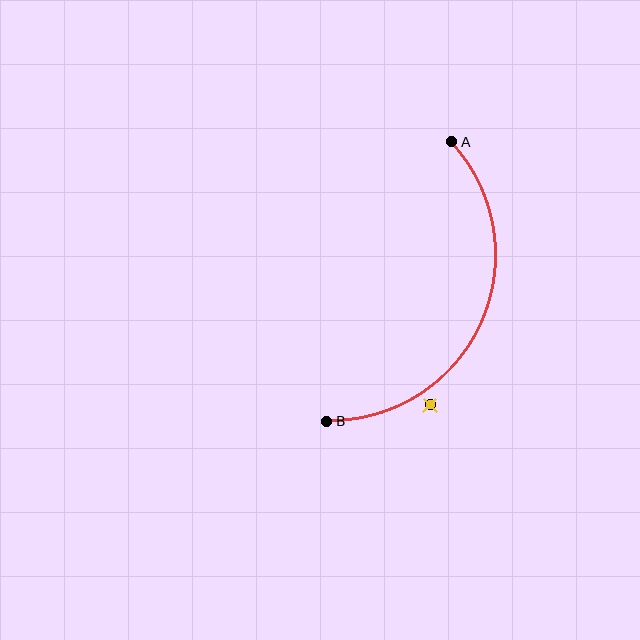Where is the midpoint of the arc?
The arc midpoint is the point on the curve farthest from the straight line joining A and B. It sits to the right of that line.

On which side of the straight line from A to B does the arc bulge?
The arc bulges to the right of the straight line connecting A and B.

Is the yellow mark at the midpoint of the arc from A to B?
No — the yellow mark does not lie on the arc at all. It sits slightly outside the curve.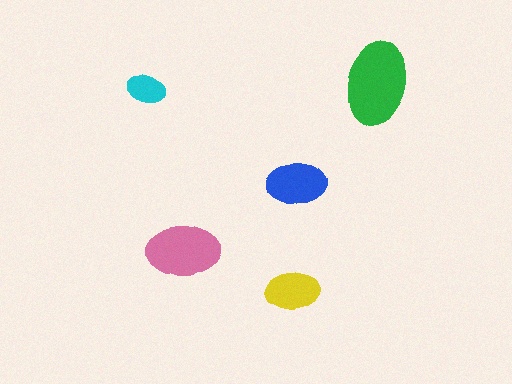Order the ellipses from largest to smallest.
the green one, the pink one, the blue one, the yellow one, the cyan one.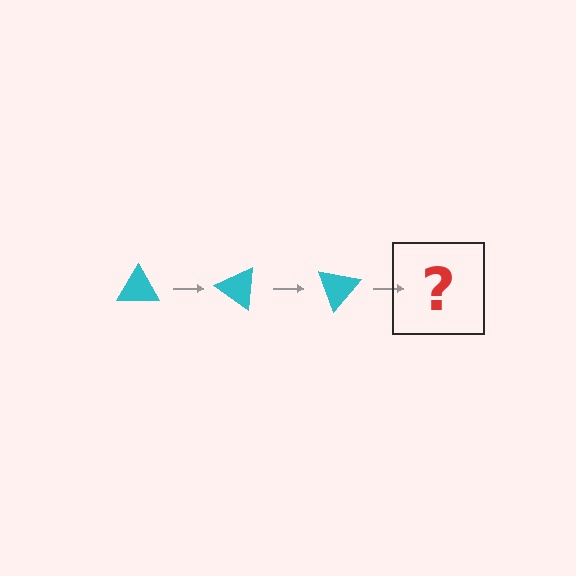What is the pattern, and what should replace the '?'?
The pattern is that the triangle rotates 35 degrees each step. The '?' should be a cyan triangle rotated 105 degrees.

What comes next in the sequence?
The next element should be a cyan triangle rotated 105 degrees.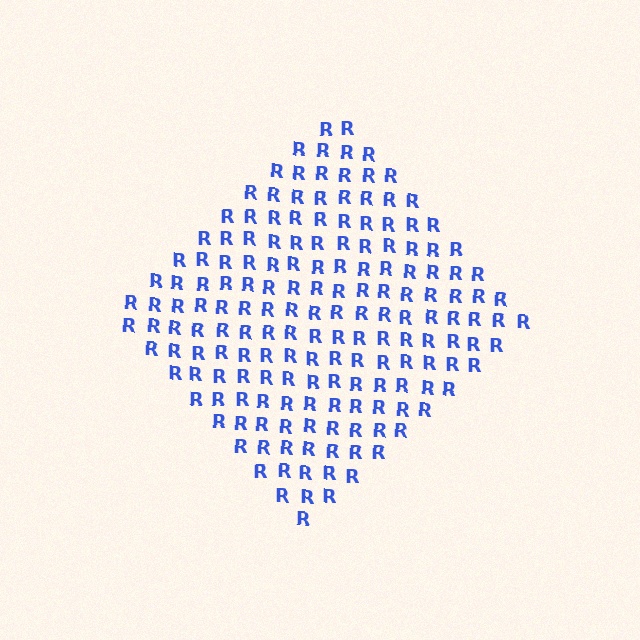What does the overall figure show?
The overall figure shows a diamond.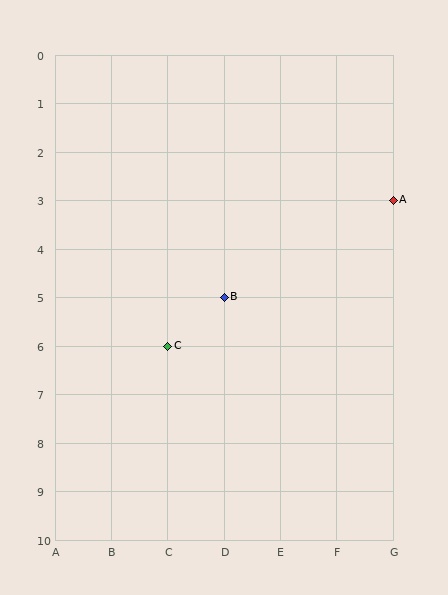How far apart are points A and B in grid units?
Points A and B are 3 columns and 2 rows apart (about 3.6 grid units diagonally).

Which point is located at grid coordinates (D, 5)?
Point B is at (D, 5).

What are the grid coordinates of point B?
Point B is at grid coordinates (D, 5).